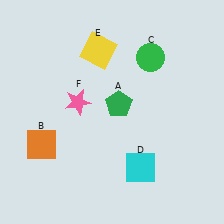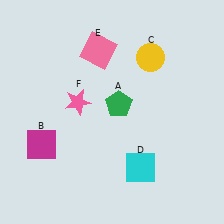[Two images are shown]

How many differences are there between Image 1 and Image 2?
There are 3 differences between the two images.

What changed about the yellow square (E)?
In Image 1, E is yellow. In Image 2, it changed to pink.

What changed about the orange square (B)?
In Image 1, B is orange. In Image 2, it changed to magenta.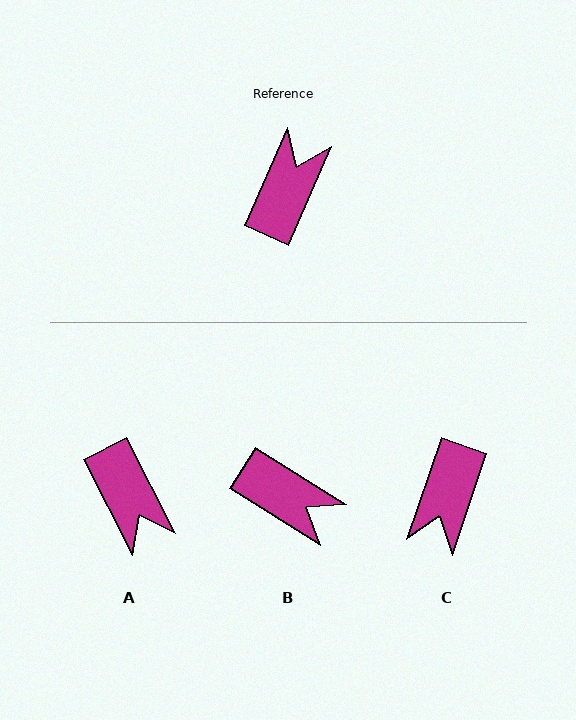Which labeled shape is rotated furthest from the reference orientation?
C, about 175 degrees away.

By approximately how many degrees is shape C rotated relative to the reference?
Approximately 175 degrees clockwise.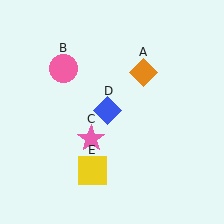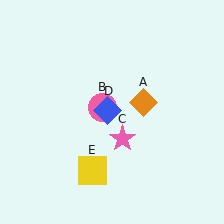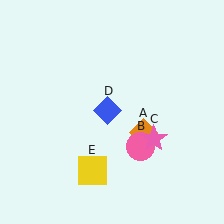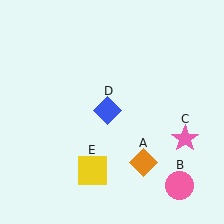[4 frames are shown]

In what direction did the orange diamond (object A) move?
The orange diamond (object A) moved down.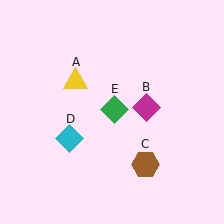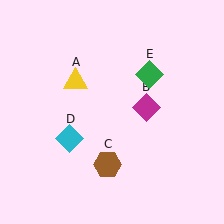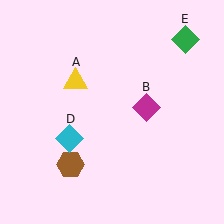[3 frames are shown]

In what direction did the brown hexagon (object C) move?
The brown hexagon (object C) moved left.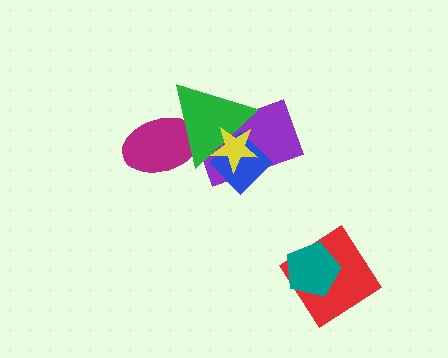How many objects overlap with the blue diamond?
3 objects overlap with the blue diamond.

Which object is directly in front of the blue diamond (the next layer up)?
The green triangle is directly in front of the blue diamond.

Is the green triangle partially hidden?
Yes, it is partially covered by another shape.